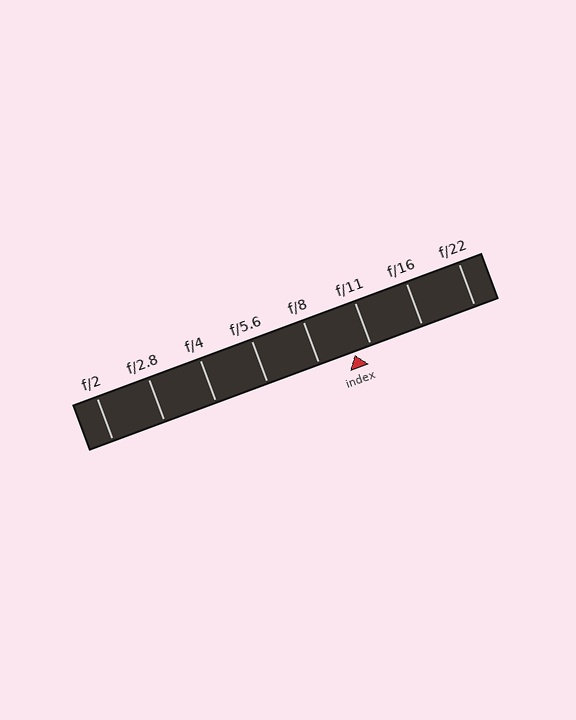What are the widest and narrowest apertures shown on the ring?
The widest aperture shown is f/2 and the narrowest is f/22.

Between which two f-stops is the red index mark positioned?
The index mark is between f/8 and f/11.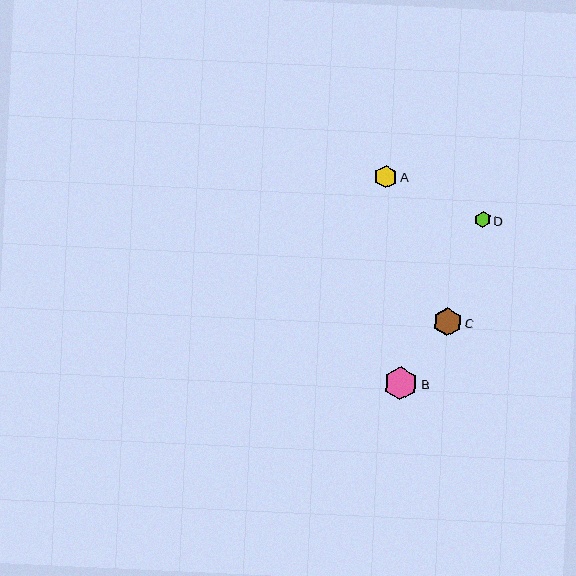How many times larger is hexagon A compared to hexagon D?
Hexagon A is approximately 1.4 times the size of hexagon D.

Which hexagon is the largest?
Hexagon B is the largest with a size of approximately 33 pixels.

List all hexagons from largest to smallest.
From largest to smallest: B, C, A, D.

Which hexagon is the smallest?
Hexagon D is the smallest with a size of approximately 16 pixels.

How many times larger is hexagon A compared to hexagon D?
Hexagon A is approximately 1.4 times the size of hexagon D.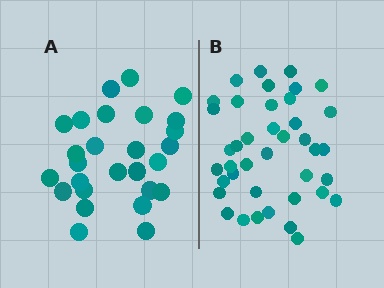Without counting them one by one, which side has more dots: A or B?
Region B (the right region) has more dots.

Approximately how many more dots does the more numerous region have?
Region B has approximately 15 more dots than region A.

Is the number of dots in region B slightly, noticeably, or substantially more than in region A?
Region B has substantially more. The ratio is roughly 1.5 to 1.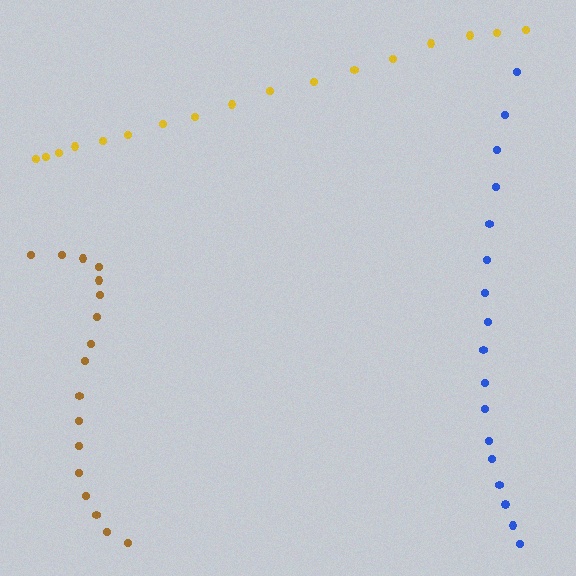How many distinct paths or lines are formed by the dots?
There are 3 distinct paths.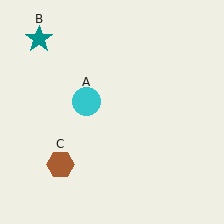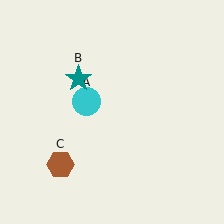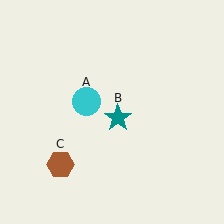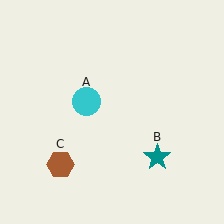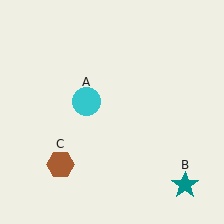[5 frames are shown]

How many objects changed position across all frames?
1 object changed position: teal star (object B).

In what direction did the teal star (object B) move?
The teal star (object B) moved down and to the right.